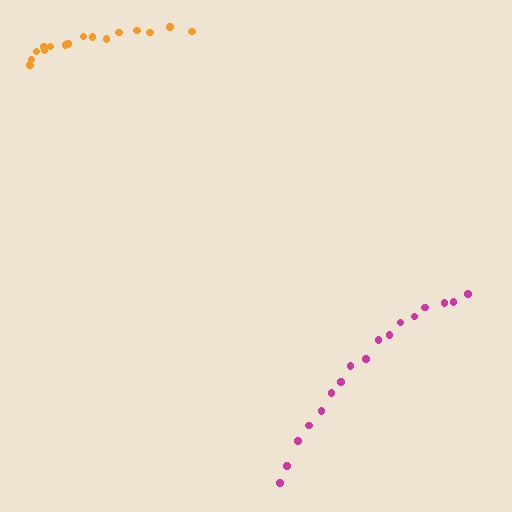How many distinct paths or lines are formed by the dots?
There are 2 distinct paths.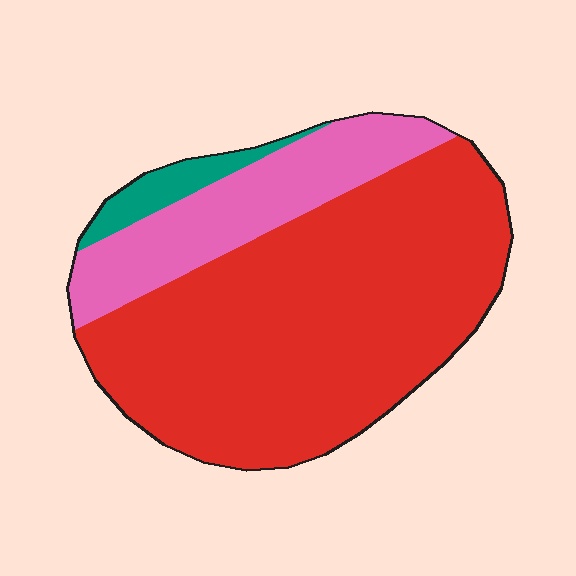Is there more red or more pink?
Red.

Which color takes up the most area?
Red, at roughly 70%.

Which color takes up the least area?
Teal, at roughly 5%.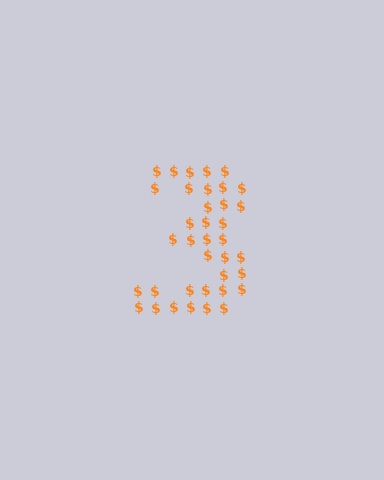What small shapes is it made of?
It is made of small dollar signs.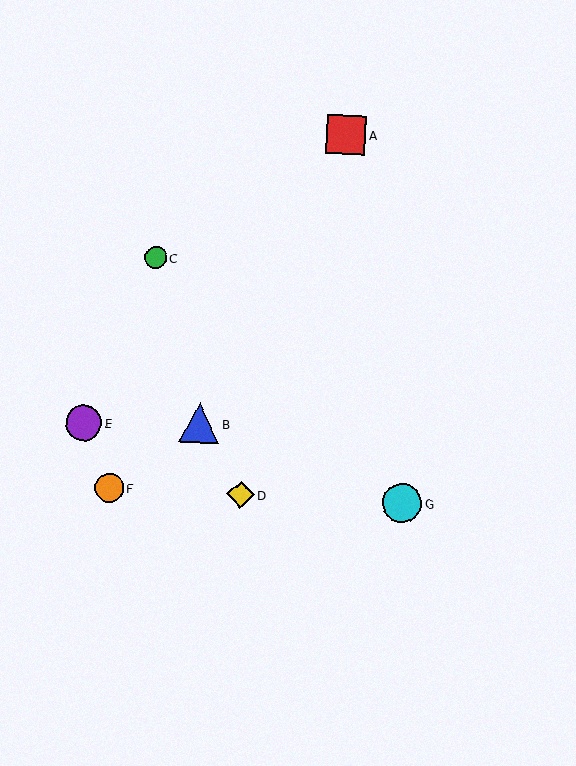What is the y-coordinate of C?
Object C is at y≈258.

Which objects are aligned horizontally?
Objects D, F, G are aligned horizontally.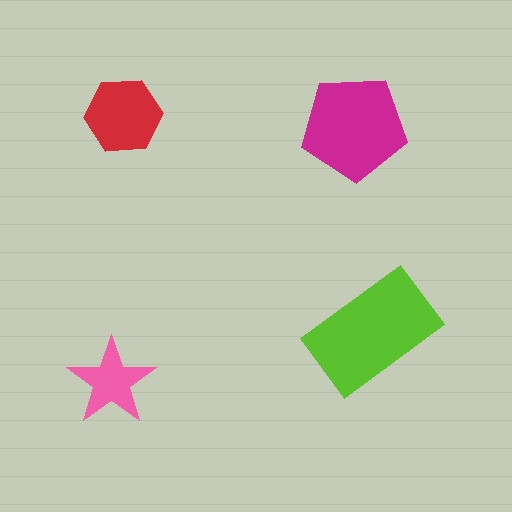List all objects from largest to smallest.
The lime rectangle, the magenta pentagon, the red hexagon, the pink star.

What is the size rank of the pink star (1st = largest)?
4th.